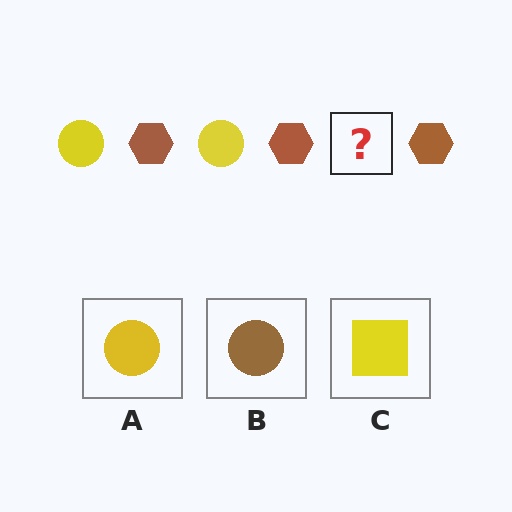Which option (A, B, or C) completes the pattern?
A.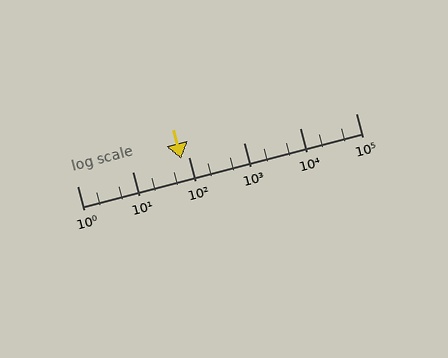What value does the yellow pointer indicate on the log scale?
The pointer indicates approximately 74.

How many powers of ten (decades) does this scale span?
The scale spans 5 decades, from 1 to 100000.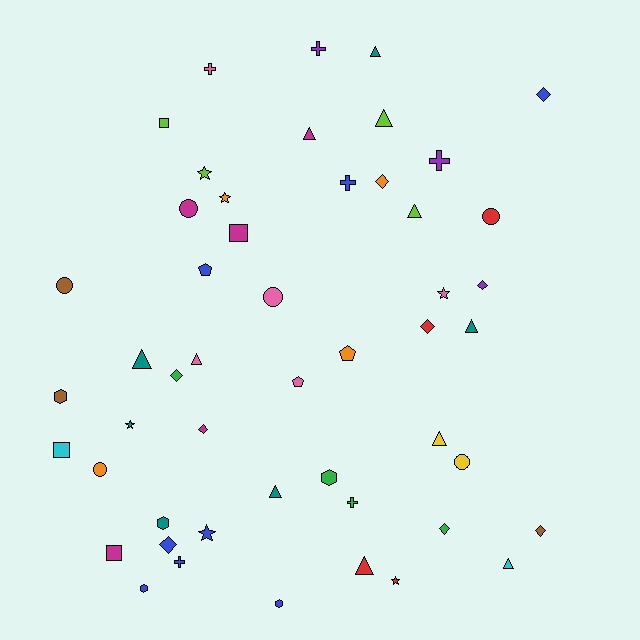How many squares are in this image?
There are 4 squares.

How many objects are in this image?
There are 50 objects.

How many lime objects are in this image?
There are 4 lime objects.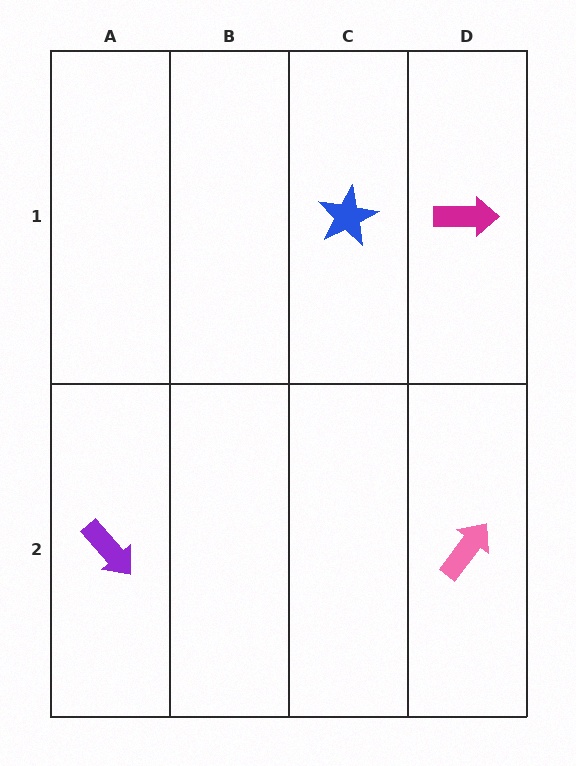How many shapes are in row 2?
2 shapes.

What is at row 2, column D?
A pink arrow.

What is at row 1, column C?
A blue star.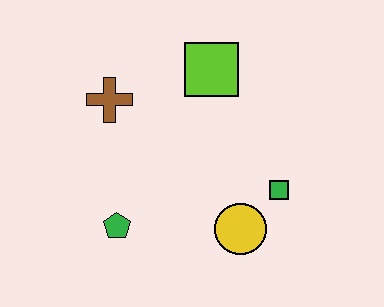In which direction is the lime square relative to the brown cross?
The lime square is to the right of the brown cross.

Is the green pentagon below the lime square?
Yes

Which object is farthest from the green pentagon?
The lime square is farthest from the green pentagon.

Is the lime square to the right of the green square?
No